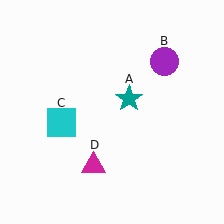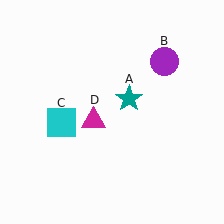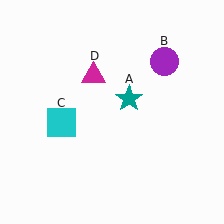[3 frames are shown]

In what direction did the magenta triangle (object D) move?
The magenta triangle (object D) moved up.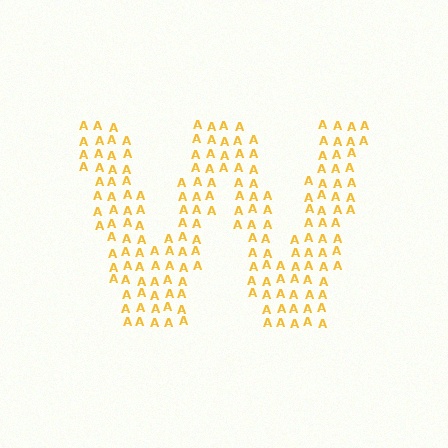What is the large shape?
The large shape is the letter W.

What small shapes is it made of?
It is made of small letter A's.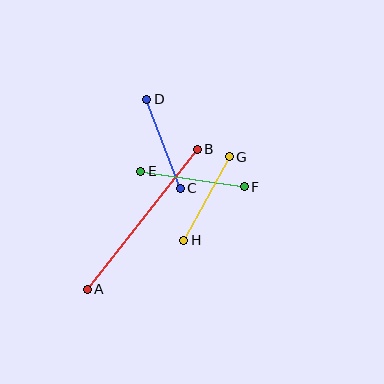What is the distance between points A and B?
The distance is approximately 178 pixels.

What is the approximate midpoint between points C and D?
The midpoint is at approximately (164, 144) pixels.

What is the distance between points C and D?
The distance is approximately 95 pixels.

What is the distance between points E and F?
The distance is approximately 105 pixels.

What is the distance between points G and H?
The distance is approximately 95 pixels.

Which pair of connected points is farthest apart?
Points A and B are farthest apart.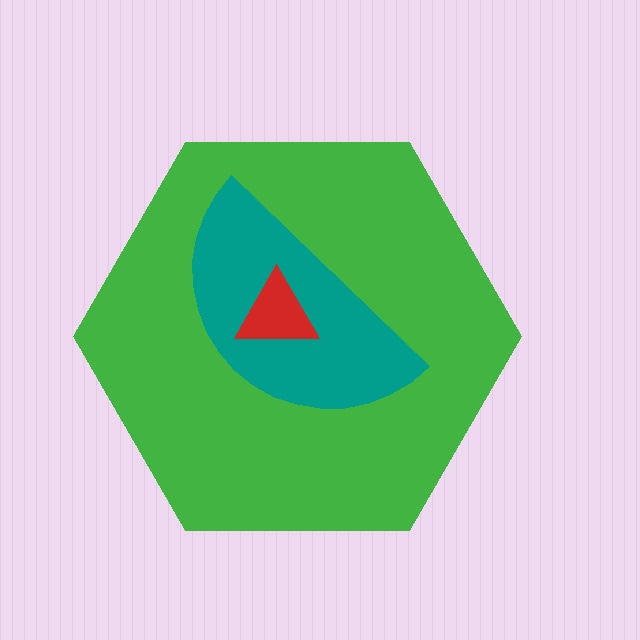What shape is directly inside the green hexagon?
The teal semicircle.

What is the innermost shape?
The red triangle.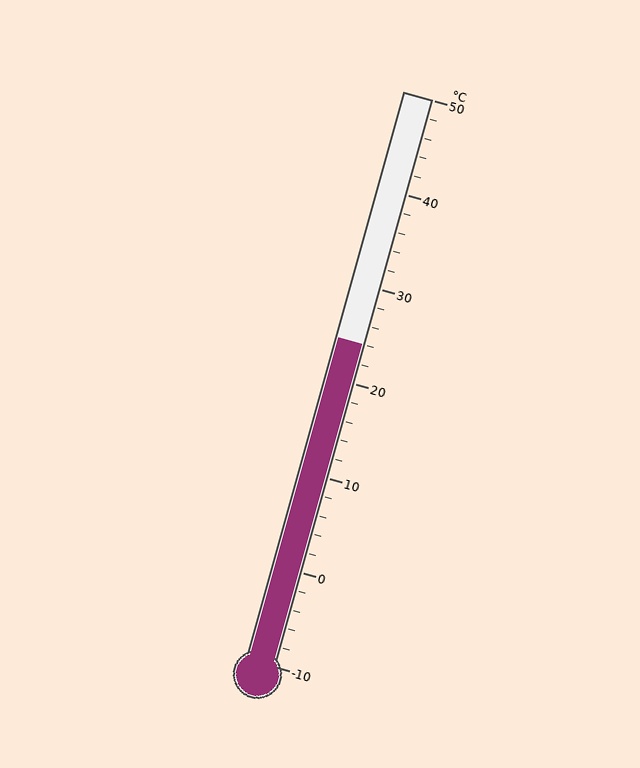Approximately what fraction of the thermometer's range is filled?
The thermometer is filled to approximately 55% of its range.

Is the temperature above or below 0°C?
The temperature is above 0°C.